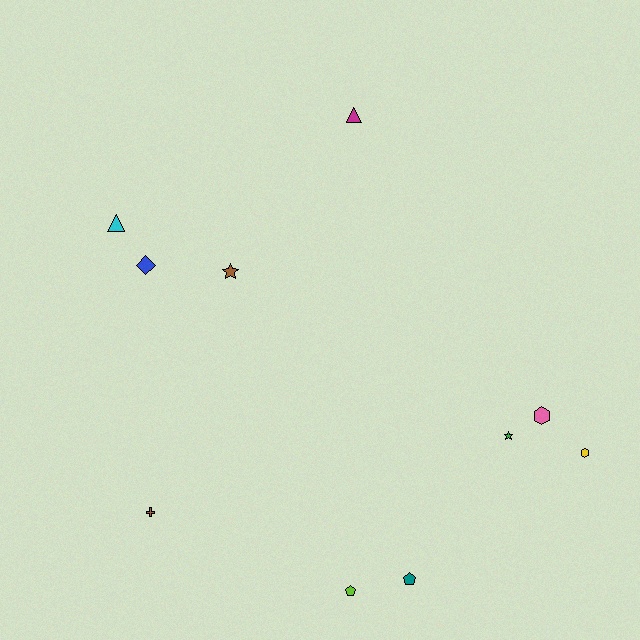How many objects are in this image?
There are 10 objects.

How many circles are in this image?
There are no circles.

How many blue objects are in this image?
There is 1 blue object.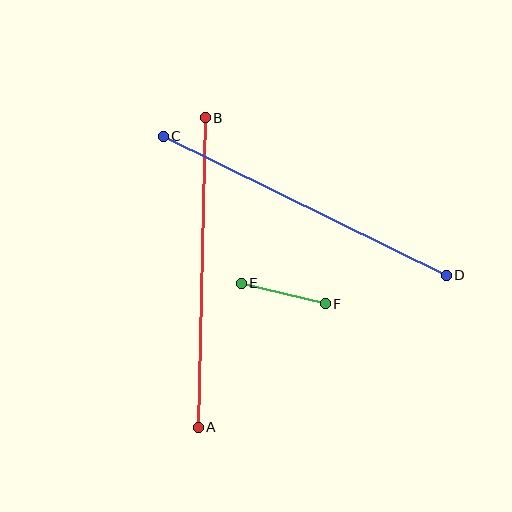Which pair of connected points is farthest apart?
Points C and D are farthest apart.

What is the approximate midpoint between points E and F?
The midpoint is at approximately (283, 294) pixels.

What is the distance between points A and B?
The distance is approximately 310 pixels.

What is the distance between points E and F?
The distance is approximately 86 pixels.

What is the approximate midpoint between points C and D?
The midpoint is at approximately (305, 206) pixels.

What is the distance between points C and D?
The distance is approximately 315 pixels.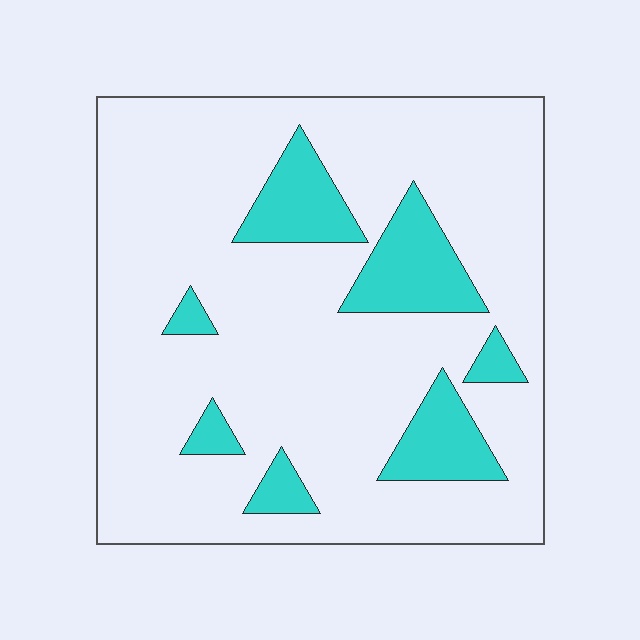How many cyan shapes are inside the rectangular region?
7.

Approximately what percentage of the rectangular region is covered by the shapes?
Approximately 15%.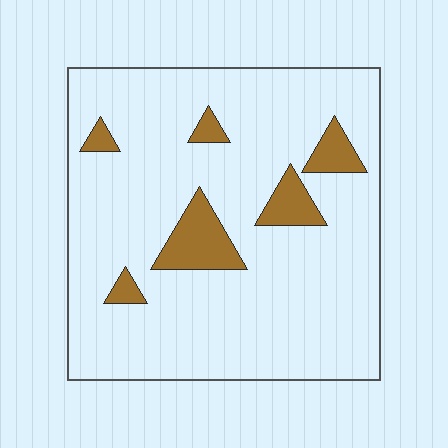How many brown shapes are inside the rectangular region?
6.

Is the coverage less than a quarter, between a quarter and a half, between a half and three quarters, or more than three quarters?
Less than a quarter.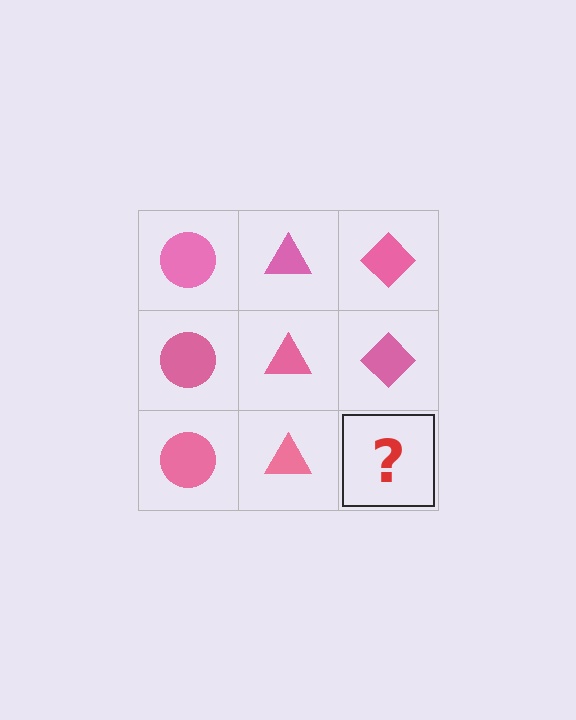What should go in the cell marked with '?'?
The missing cell should contain a pink diamond.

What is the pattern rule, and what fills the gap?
The rule is that each column has a consistent shape. The gap should be filled with a pink diamond.